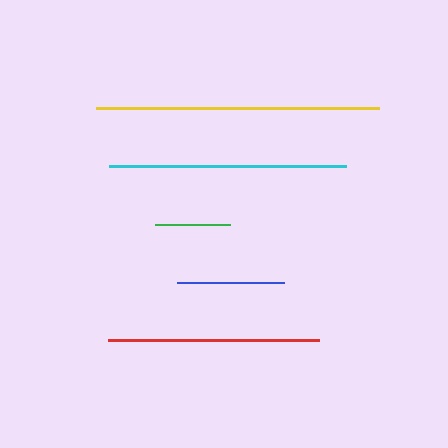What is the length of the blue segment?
The blue segment is approximately 107 pixels long.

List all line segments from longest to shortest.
From longest to shortest: yellow, cyan, red, blue, green.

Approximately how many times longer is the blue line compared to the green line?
The blue line is approximately 1.4 times the length of the green line.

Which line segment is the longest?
The yellow line is the longest at approximately 283 pixels.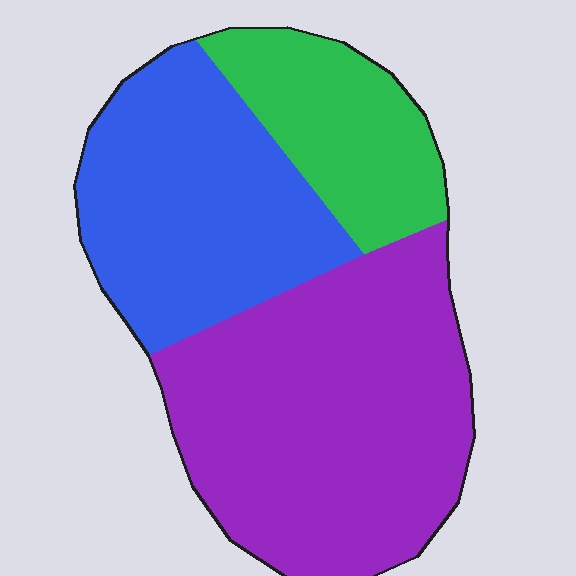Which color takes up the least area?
Green, at roughly 20%.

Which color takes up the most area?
Purple, at roughly 50%.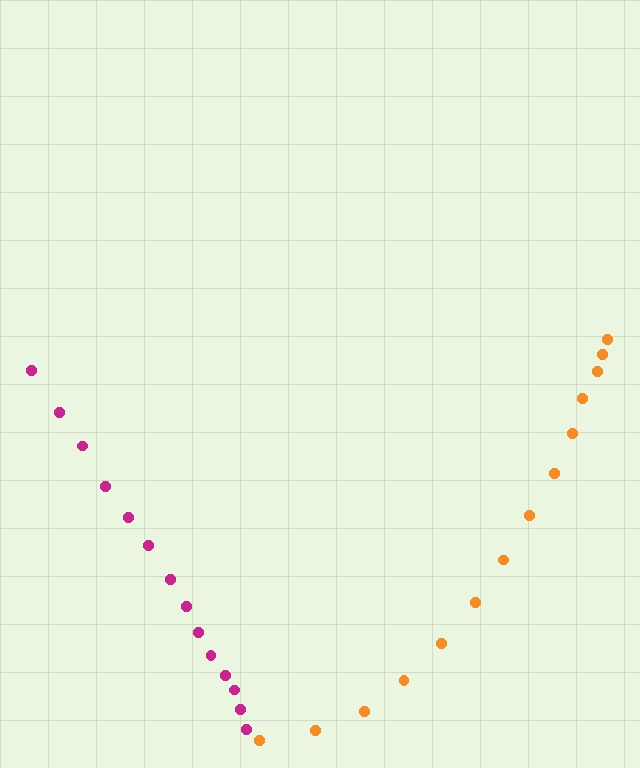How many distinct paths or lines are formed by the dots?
There are 2 distinct paths.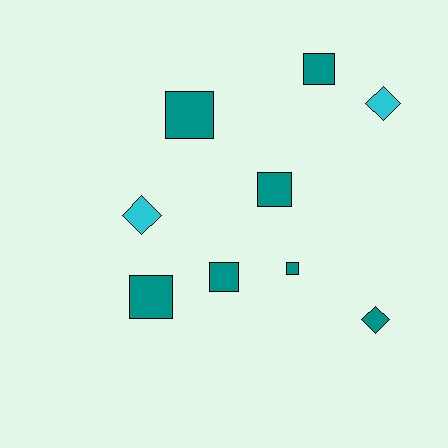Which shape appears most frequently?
Square, with 6 objects.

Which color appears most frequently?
Teal, with 7 objects.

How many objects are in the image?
There are 9 objects.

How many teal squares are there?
There are 6 teal squares.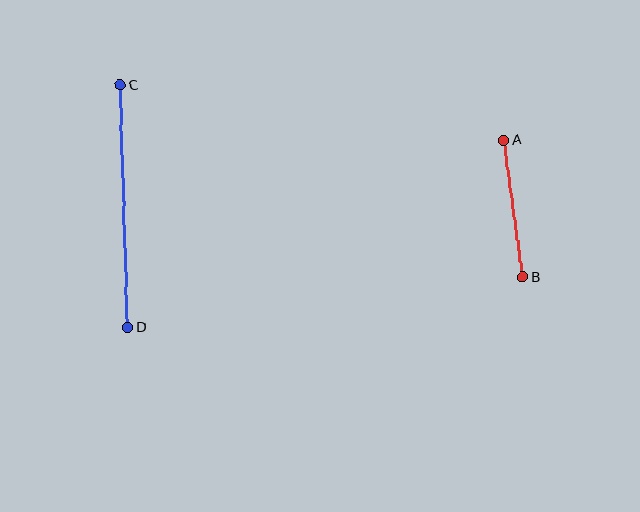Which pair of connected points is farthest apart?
Points C and D are farthest apart.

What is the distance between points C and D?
The distance is approximately 243 pixels.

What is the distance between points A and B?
The distance is approximately 138 pixels.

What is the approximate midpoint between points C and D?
The midpoint is at approximately (124, 206) pixels.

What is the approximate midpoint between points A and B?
The midpoint is at approximately (513, 209) pixels.